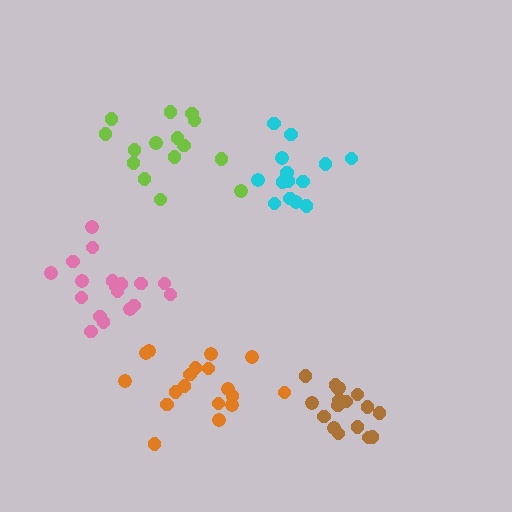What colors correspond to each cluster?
The clusters are colored: orange, cyan, pink, brown, lime.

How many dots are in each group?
Group 1: 18 dots, Group 2: 14 dots, Group 3: 18 dots, Group 4: 18 dots, Group 5: 15 dots (83 total).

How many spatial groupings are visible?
There are 5 spatial groupings.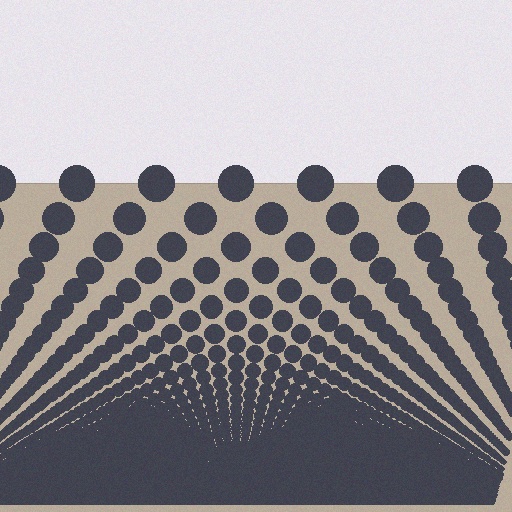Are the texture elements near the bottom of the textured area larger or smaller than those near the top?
Smaller. The gradient is inverted — elements near the bottom are smaller and denser.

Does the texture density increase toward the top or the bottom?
Density increases toward the bottom.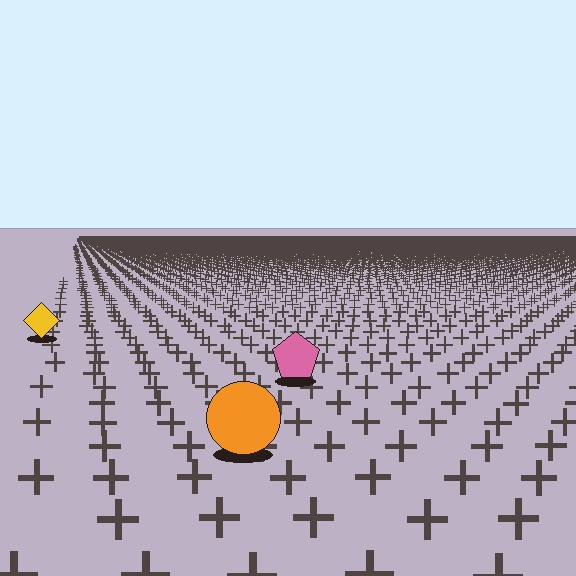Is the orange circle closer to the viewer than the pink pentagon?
Yes. The orange circle is closer — you can tell from the texture gradient: the ground texture is coarser near it.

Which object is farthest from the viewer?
The yellow diamond is farthest from the viewer. It appears smaller and the ground texture around it is denser.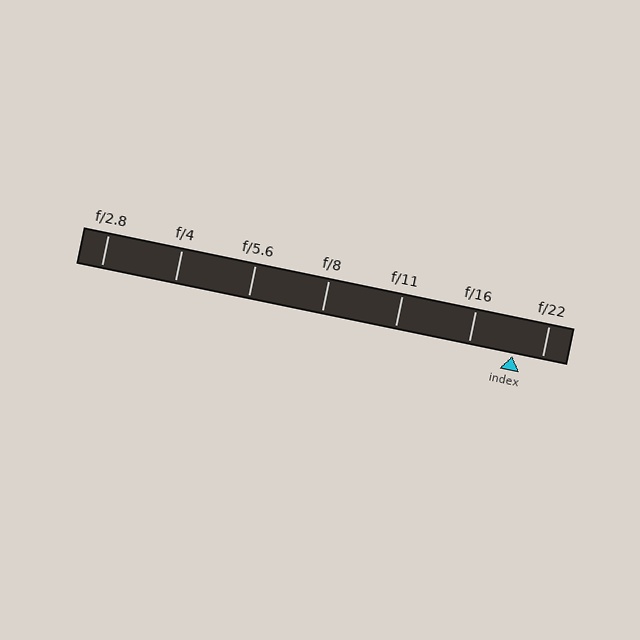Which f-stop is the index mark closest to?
The index mark is closest to f/22.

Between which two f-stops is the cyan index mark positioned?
The index mark is between f/16 and f/22.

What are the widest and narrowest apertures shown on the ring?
The widest aperture shown is f/2.8 and the narrowest is f/22.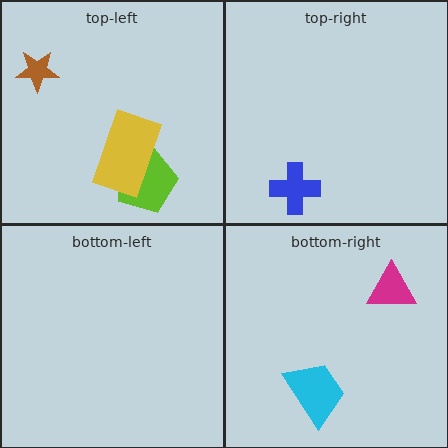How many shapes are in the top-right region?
1.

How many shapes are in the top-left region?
3.